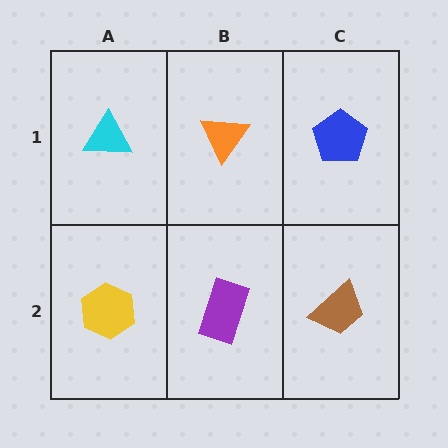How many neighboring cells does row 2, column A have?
2.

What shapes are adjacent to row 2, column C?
A blue pentagon (row 1, column C), a purple rectangle (row 2, column B).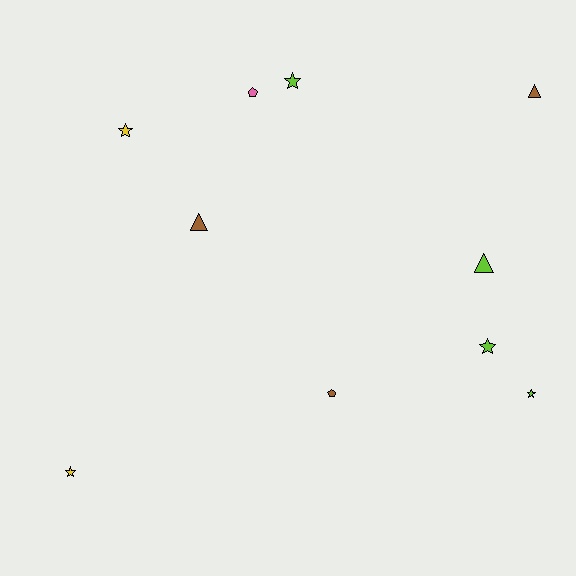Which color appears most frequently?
Lime, with 4 objects.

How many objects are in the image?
There are 10 objects.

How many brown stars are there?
There are no brown stars.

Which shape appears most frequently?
Star, with 5 objects.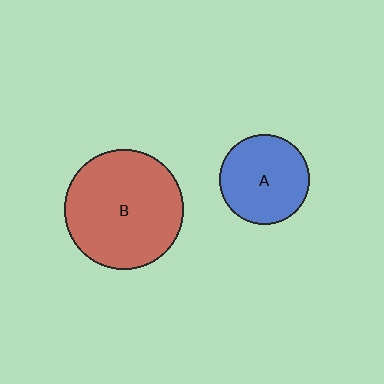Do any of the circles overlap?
No, none of the circles overlap.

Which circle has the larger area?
Circle B (red).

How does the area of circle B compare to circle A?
Approximately 1.8 times.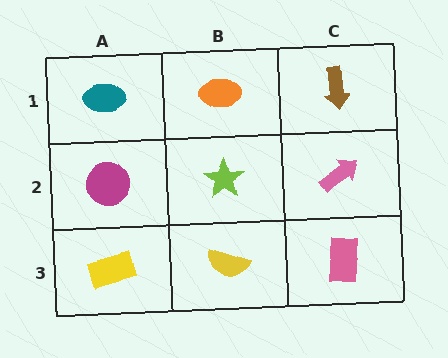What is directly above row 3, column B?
A lime star.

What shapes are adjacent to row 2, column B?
An orange ellipse (row 1, column B), a yellow semicircle (row 3, column B), a magenta circle (row 2, column A), a pink arrow (row 2, column C).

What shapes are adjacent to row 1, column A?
A magenta circle (row 2, column A), an orange ellipse (row 1, column B).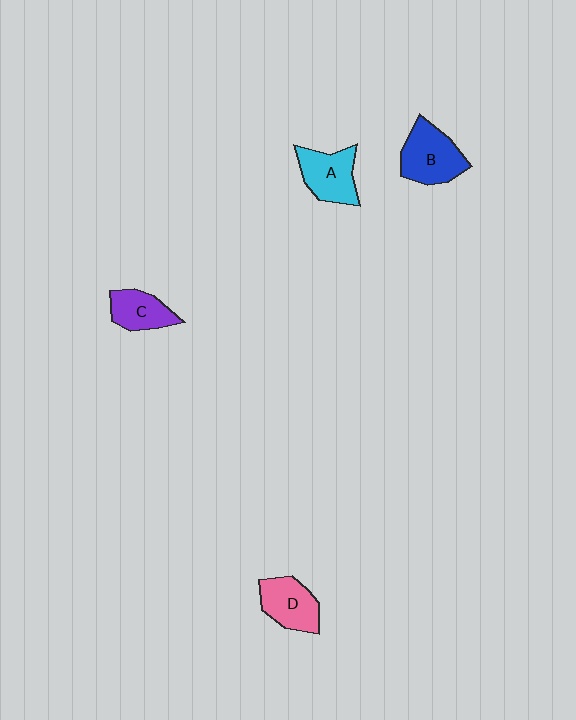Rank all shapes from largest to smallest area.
From largest to smallest: B (blue), A (cyan), D (pink), C (purple).